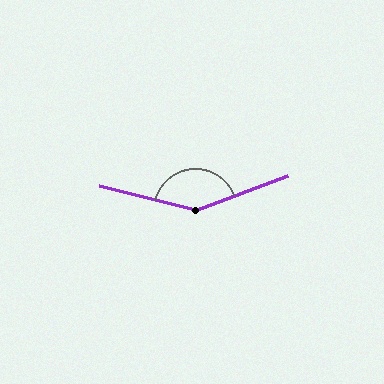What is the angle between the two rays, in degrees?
Approximately 145 degrees.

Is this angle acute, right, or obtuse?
It is obtuse.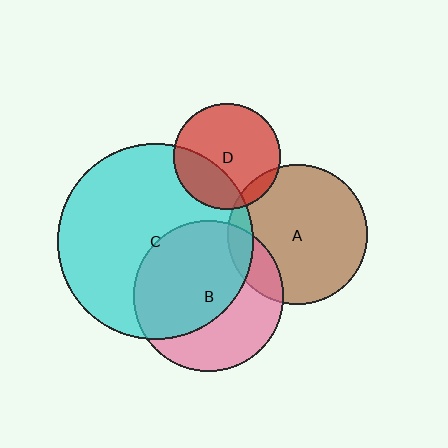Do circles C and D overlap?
Yes.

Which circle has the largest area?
Circle C (cyan).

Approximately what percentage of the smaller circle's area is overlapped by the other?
Approximately 30%.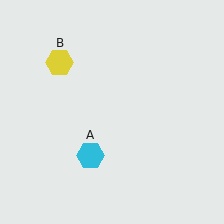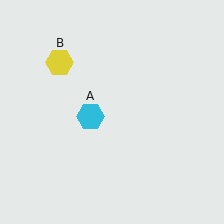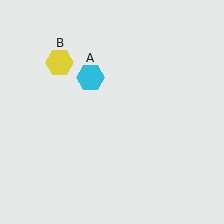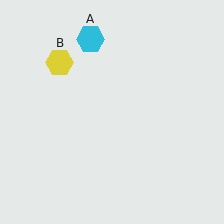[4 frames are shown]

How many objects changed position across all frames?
1 object changed position: cyan hexagon (object A).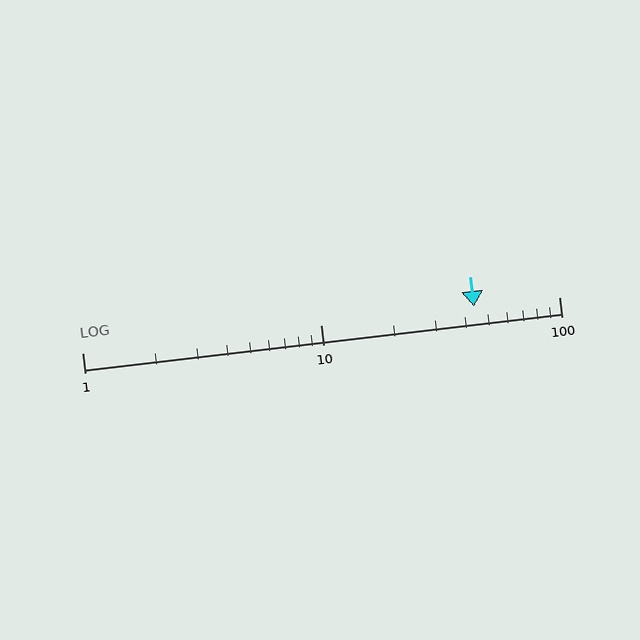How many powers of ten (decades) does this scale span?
The scale spans 2 decades, from 1 to 100.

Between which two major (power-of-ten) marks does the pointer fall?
The pointer is between 10 and 100.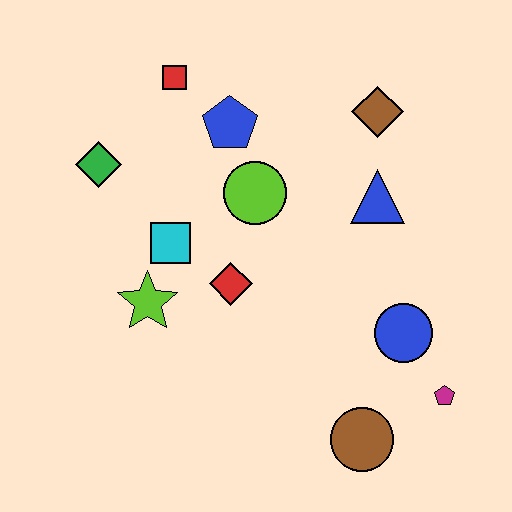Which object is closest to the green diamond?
The cyan square is closest to the green diamond.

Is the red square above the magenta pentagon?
Yes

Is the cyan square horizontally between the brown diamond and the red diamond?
No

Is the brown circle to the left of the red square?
No